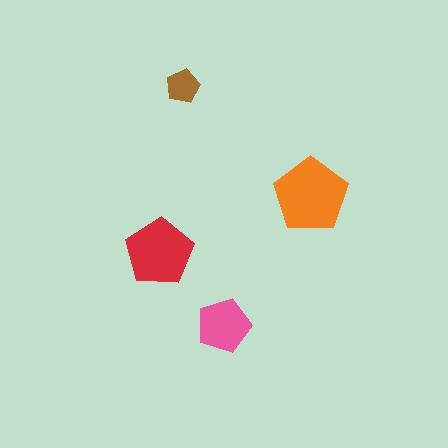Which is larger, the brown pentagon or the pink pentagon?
The pink one.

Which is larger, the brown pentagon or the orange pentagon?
The orange one.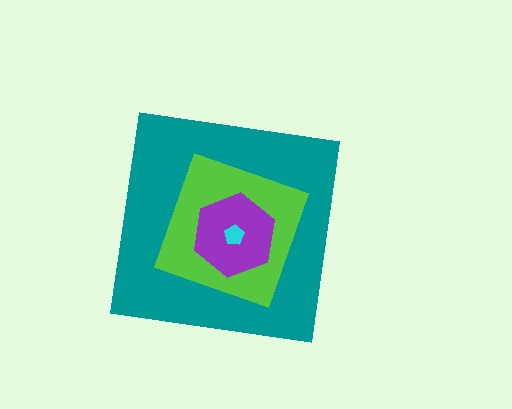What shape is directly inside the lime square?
The purple hexagon.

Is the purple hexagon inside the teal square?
Yes.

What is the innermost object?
The cyan pentagon.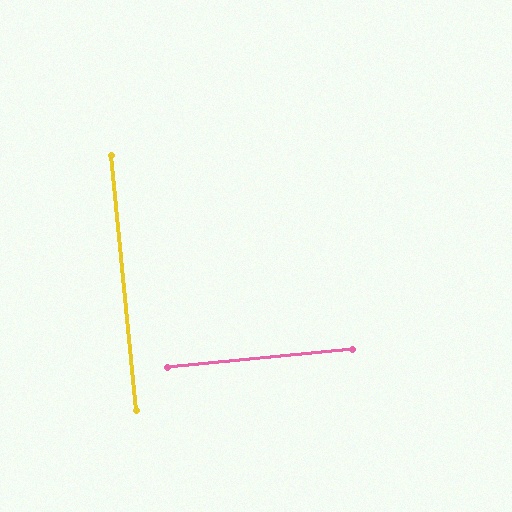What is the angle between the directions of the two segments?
Approximately 90 degrees.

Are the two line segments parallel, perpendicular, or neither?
Perpendicular — they meet at approximately 90°.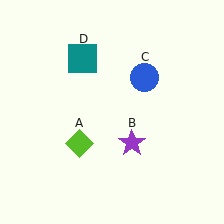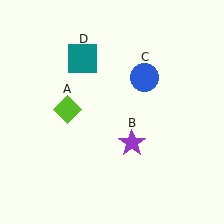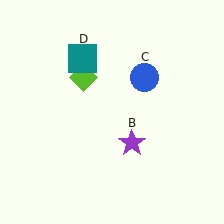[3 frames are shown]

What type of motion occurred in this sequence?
The lime diamond (object A) rotated clockwise around the center of the scene.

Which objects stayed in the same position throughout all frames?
Purple star (object B) and blue circle (object C) and teal square (object D) remained stationary.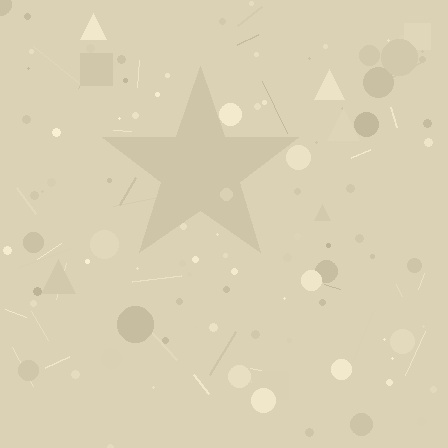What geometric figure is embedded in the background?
A star is embedded in the background.